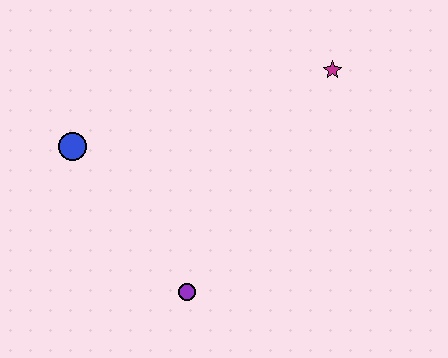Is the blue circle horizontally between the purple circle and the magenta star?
No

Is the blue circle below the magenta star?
Yes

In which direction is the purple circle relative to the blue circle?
The purple circle is below the blue circle.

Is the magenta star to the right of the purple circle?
Yes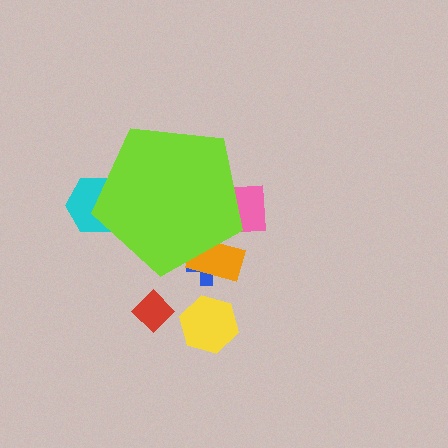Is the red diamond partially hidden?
No, the red diamond is fully visible.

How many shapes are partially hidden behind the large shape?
4 shapes are partially hidden.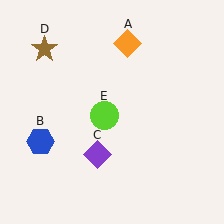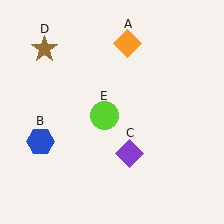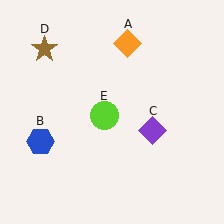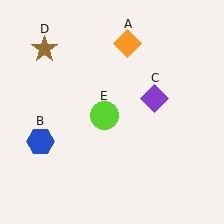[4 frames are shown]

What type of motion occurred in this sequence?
The purple diamond (object C) rotated counterclockwise around the center of the scene.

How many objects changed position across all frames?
1 object changed position: purple diamond (object C).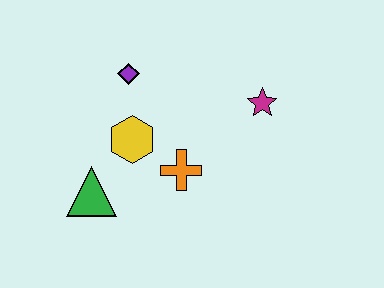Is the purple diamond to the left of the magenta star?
Yes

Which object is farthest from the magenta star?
The green triangle is farthest from the magenta star.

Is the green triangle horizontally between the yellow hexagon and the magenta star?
No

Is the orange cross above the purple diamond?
No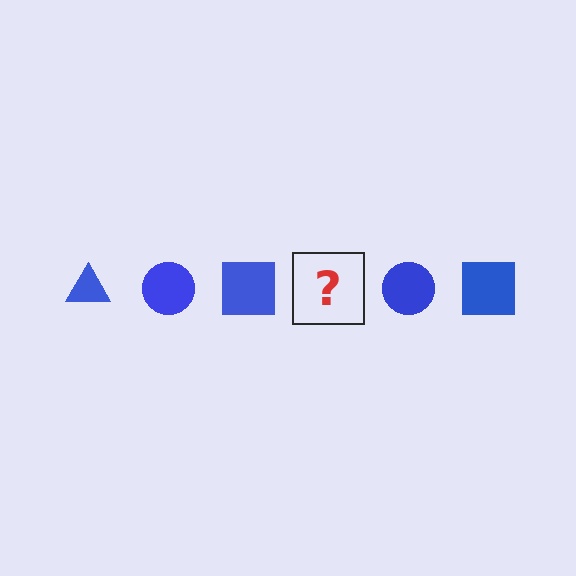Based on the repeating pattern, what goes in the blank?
The blank should be a blue triangle.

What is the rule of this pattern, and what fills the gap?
The rule is that the pattern cycles through triangle, circle, square shapes in blue. The gap should be filled with a blue triangle.